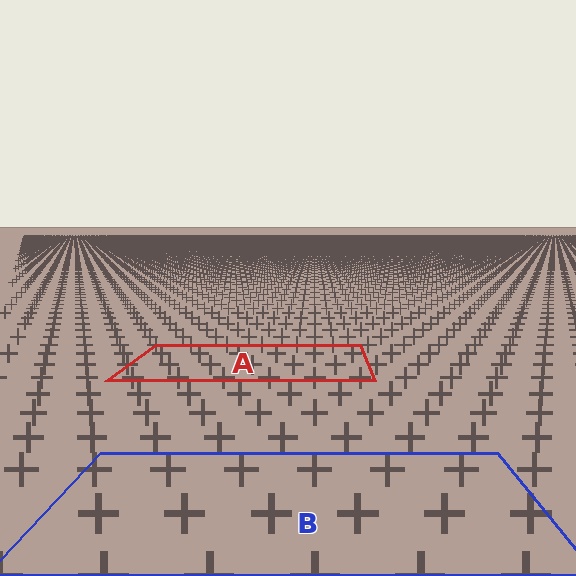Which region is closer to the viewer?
Region B is closer. The texture elements there are larger and more spread out.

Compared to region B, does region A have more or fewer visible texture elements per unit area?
Region A has more texture elements per unit area — they are packed more densely because it is farther away.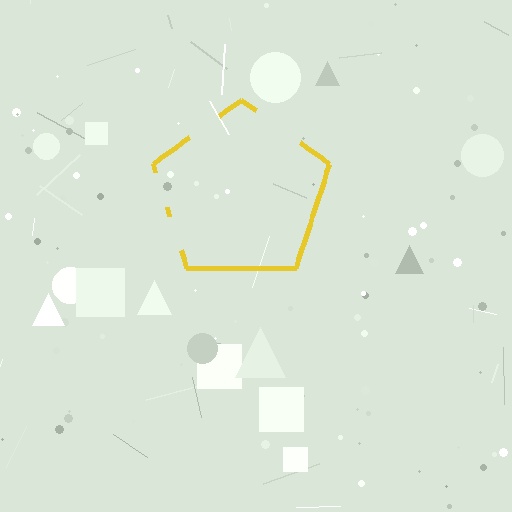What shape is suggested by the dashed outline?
The dashed outline suggests a pentagon.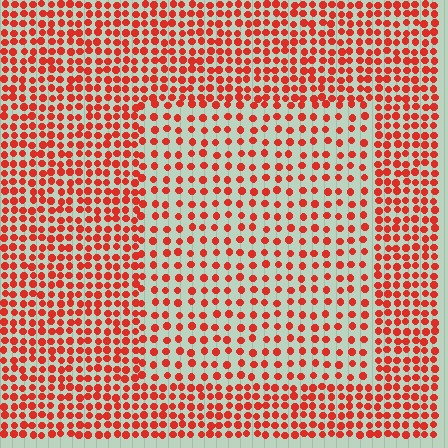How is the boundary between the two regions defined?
The boundary is defined by a change in element density (approximately 1.7x ratio). All elements are the same color, size, and shape.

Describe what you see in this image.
The image contains small red elements arranged at two different densities. A rectangle-shaped region is visible where the elements are less densely packed than the surrounding area.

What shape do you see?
I see a rectangle.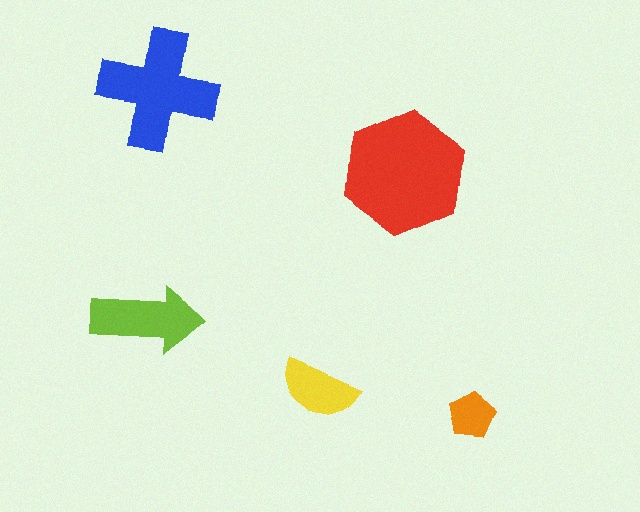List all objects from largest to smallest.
The red hexagon, the blue cross, the lime arrow, the yellow semicircle, the orange pentagon.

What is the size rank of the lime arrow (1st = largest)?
3rd.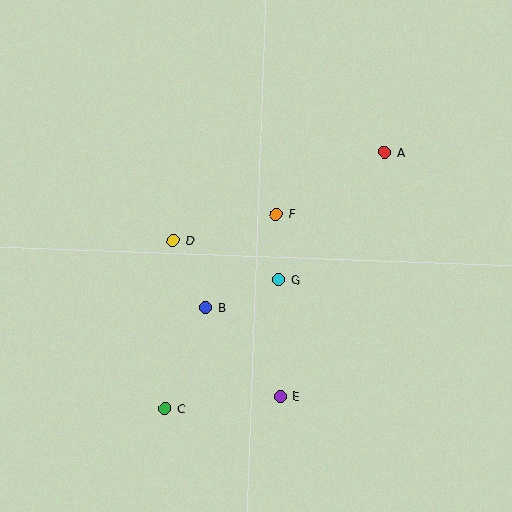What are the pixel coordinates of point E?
Point E is at (280, 396).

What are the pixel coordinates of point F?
Point F is at (276, 214).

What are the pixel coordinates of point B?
Point B is at (206, 307).